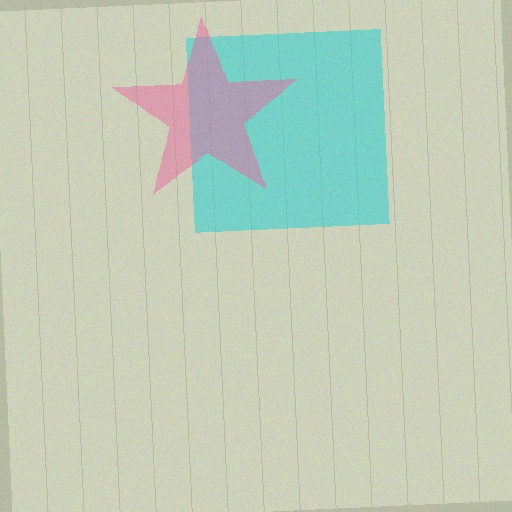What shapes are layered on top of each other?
The layered shapes are: a cyan square, a pink star.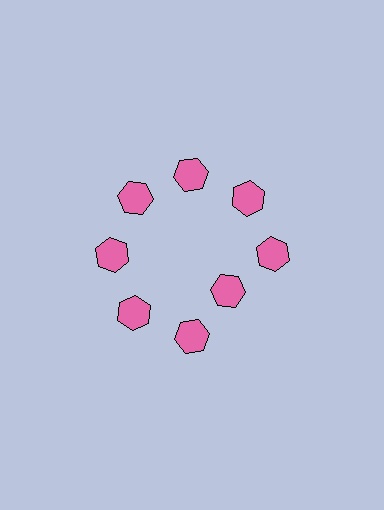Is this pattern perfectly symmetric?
No. The 8 pink hexagons are arranged in a ring, but one element near the 4 o'clock position is pulled inward toward the center, breaking the 8-fold rotational symmetry.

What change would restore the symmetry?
The symmetry would be restored by moving it outward, back onto the ring so that all 8 hexagons sit at equal angles and equal distance from the center.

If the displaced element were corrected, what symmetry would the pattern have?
It would have 8-fold rotational symmetry — the pattern would map onto itself every 45 degrees.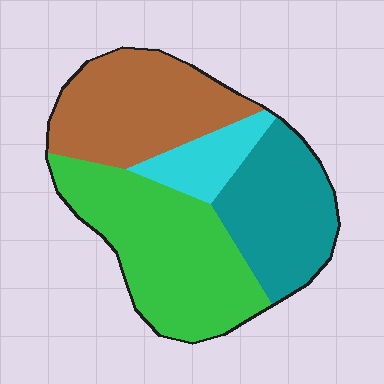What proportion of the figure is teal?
Teal takes up about one quarter (1/4) of the figure.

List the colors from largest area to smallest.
From largest to smallest: green, brown, teal, cyan.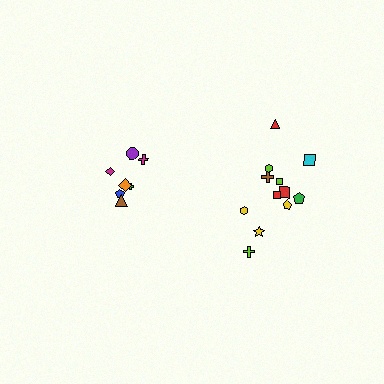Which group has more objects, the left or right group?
The right group.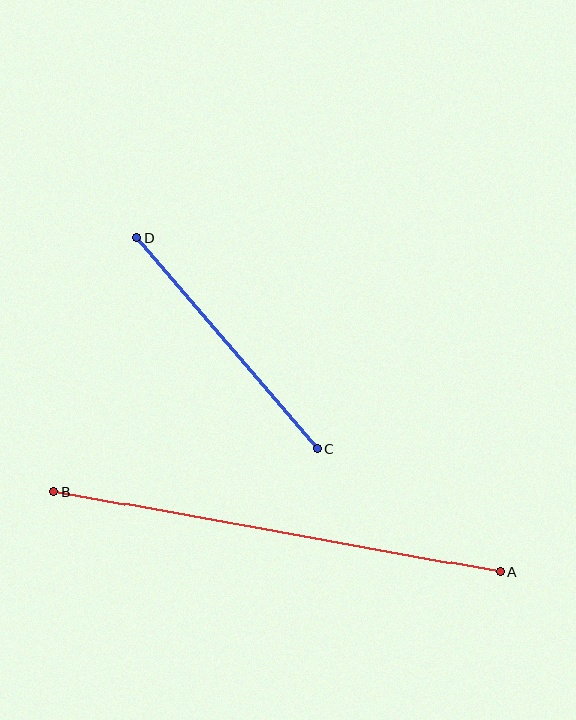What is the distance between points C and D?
The distance is approximately 278 pixels.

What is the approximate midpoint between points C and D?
The midpoint is at approximately (227, 343) pixels.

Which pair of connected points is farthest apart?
Points A and B are farthest apart.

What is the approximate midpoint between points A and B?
The midpoint is at approximately (277, 532) pixels.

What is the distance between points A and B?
The distance is approximately 453 pixels.